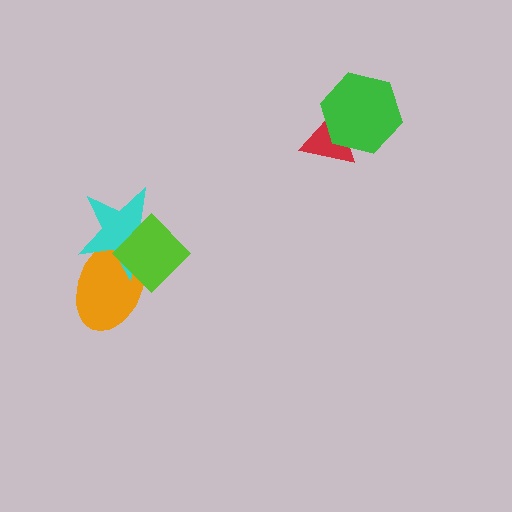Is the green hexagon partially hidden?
No, no other shape covers it.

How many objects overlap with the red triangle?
1 object overlaps with the red triangle.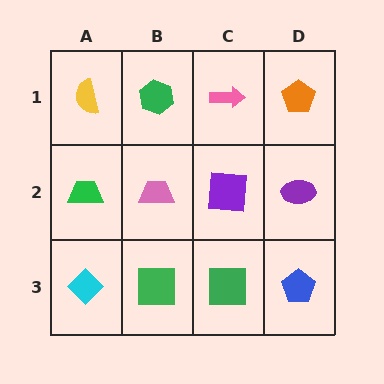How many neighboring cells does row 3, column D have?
2.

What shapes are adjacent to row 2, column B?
A green hexagon (row 1, column B), a green square (row 3, column B), a green trapezoid (row 2, column A), a purple square (row 2, column C).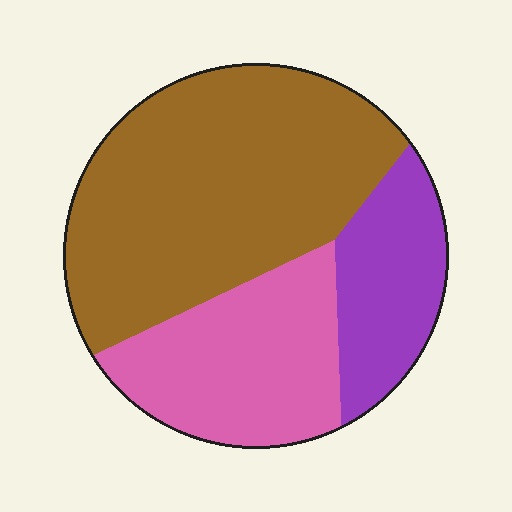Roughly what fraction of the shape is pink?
Pink takes up about one quarter (1/4) of the shape.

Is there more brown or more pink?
Brown.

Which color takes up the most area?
Brown, at roughly 55%.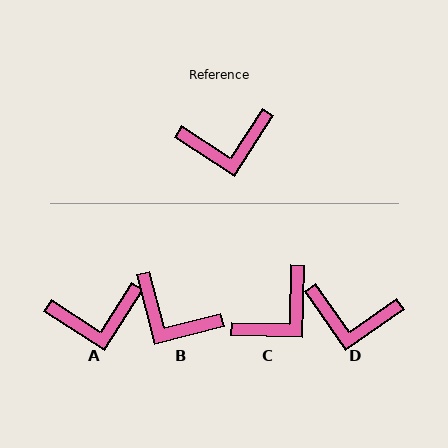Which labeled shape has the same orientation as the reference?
A.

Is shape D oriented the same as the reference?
No, it is off by about 22 degrees.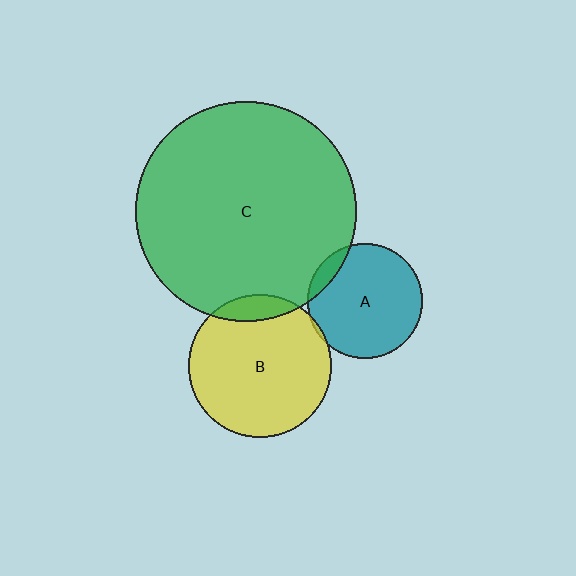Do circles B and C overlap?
Yes.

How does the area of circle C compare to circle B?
Approximately 2.4 times.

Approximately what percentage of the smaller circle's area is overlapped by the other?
Approximately 10%.